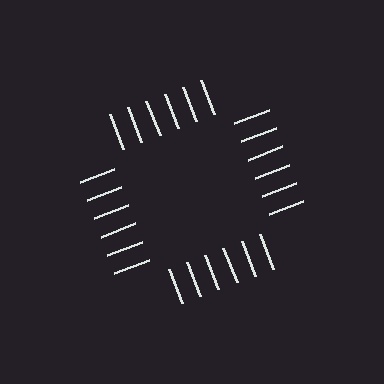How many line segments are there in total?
24 — 6 along each of the 4 edges.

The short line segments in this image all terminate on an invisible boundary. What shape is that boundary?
An illusory square — the line segments terminate on its edges but no continuous stroke is drawn.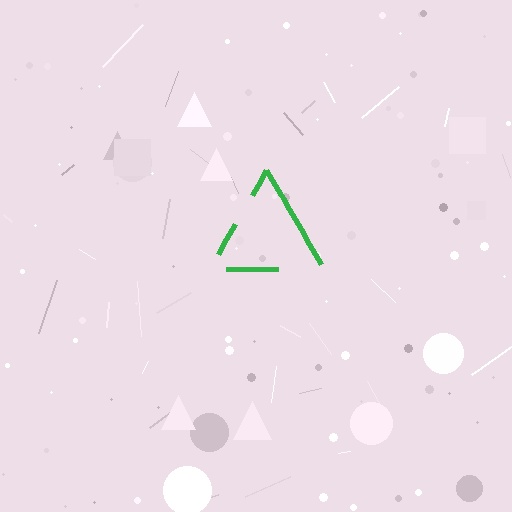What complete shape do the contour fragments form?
The contour fragments form a triangle.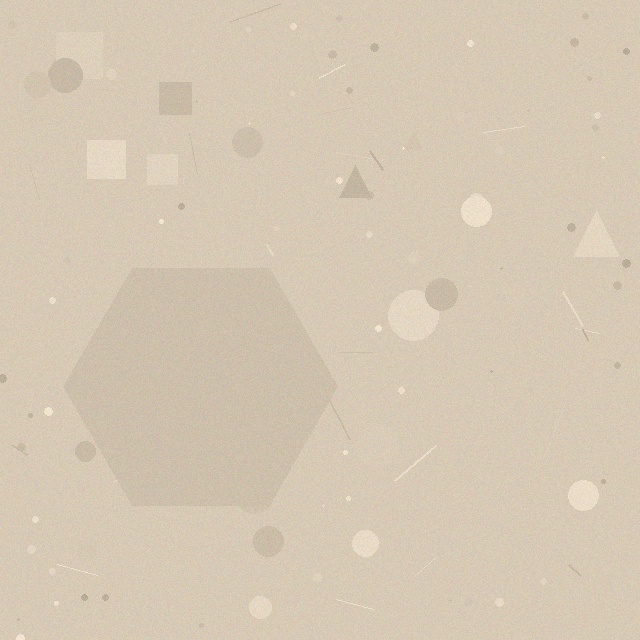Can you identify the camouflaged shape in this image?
The camouflaged shape is a hexagon.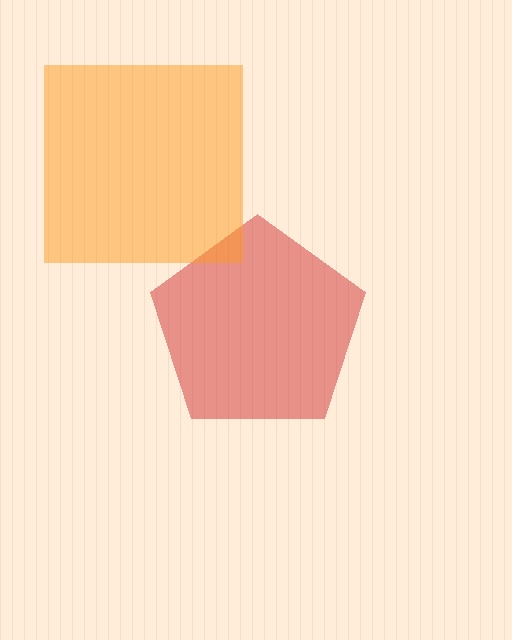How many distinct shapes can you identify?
There are 2 distinct shapes: a red pentagon, an orange square.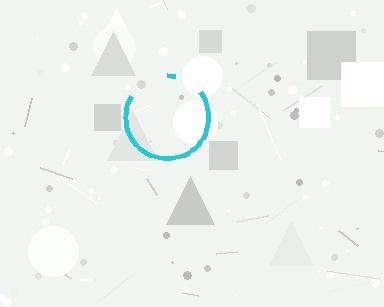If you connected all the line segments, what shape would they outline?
They would outline a circle.